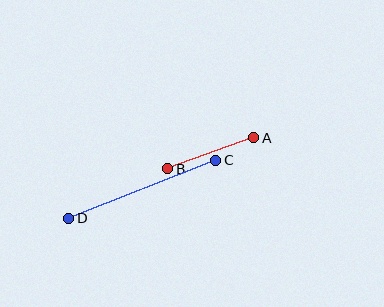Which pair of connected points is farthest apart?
Points C and D are farthest apart.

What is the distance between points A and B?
The distance is approximately 91 pixels.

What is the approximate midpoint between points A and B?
The midpoint is at approximately (211, 153) pixels.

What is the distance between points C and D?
The distance is approximately 158 pixels.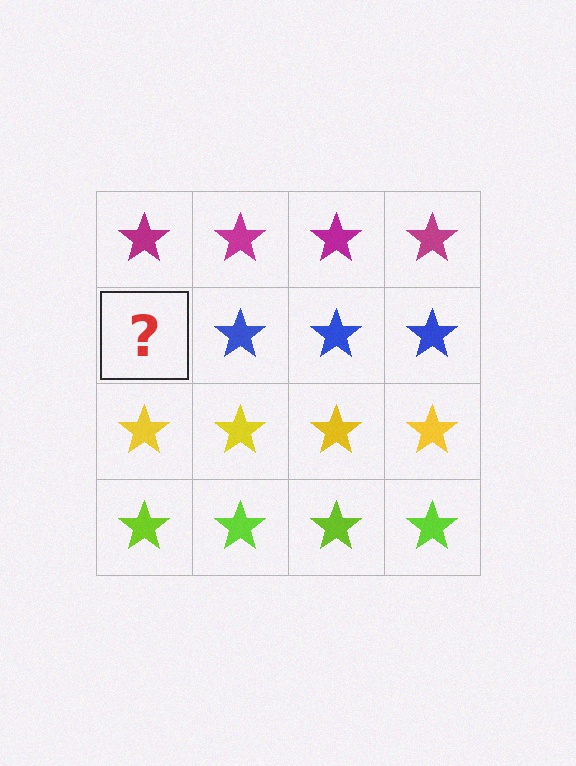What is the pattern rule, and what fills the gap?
The rule is that each row has a consistent color. The gap should be filled with a blue star.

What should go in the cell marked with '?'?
The missing cell should contain a blue star.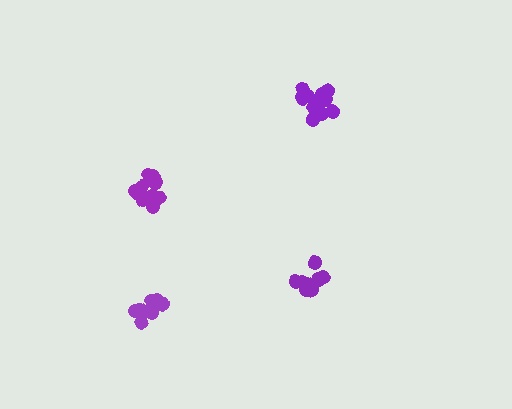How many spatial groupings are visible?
There are 4 spatial groupings.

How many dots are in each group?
Group 1: 14 dots, Group 2: 9 dots, Group 3: 9 dots, Group 4: 14 dots (46 total).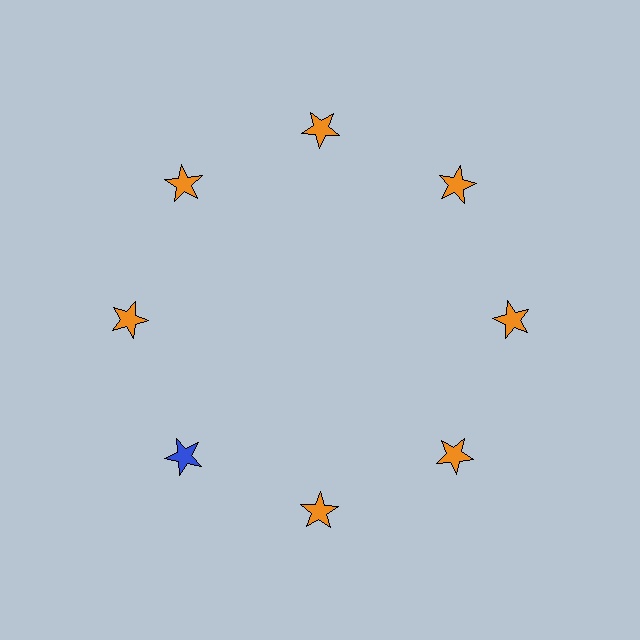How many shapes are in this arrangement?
There are 8 shapes arranged in a ring pattern.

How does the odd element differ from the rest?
It has a different color: blue instead of orange.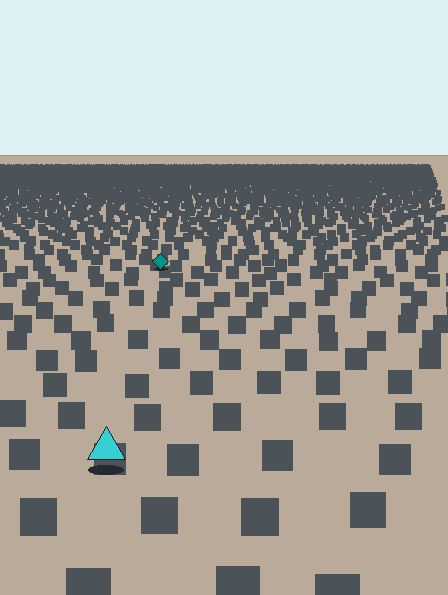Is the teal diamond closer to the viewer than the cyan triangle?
No. The cyan triangle is closer — you can tell from the texture gradient: the ground texture is coarser near it.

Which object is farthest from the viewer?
The teal diamond is farthest from the viewer. It appears smaller and the ground texture around it is denser.